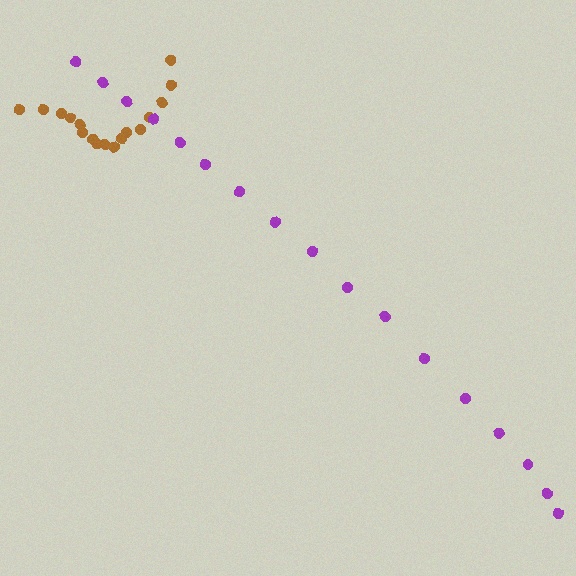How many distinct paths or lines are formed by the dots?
There are 2 distinct paths.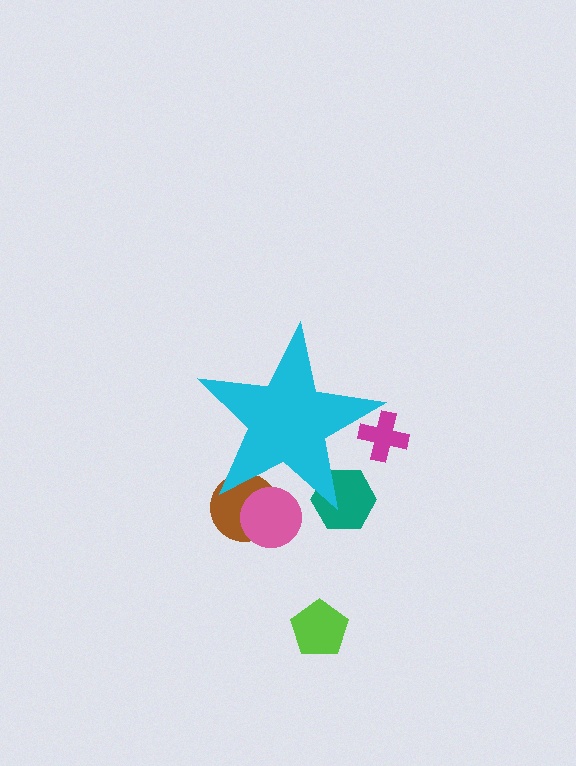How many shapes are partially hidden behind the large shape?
4 shapes are partially hidden.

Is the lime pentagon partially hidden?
No, the lime pentagon is fully visible.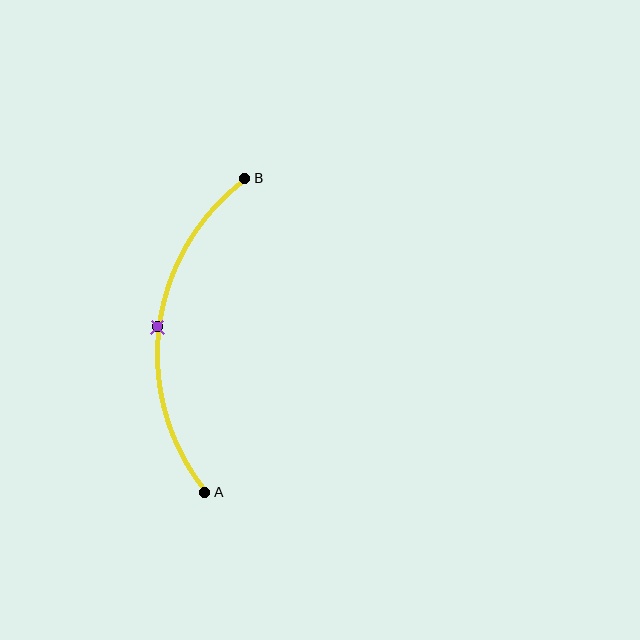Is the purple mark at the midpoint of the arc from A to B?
Yes. The purple mark lies on the arc at equal arc-length from both A and B — it is the arc midpoint.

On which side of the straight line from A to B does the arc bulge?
The arc bulges to the left of the straight line connecting A and B.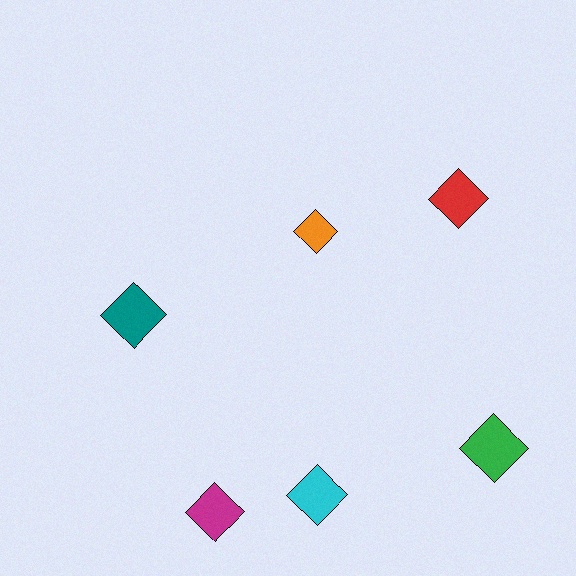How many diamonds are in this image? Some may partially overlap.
There are 6 diamonds.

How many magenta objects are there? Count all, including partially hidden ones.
There is 1 magenta object.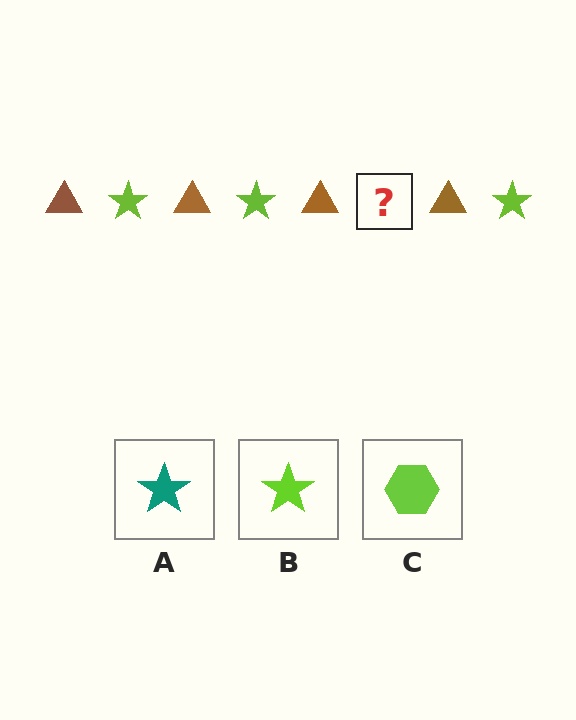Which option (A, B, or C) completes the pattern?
B.